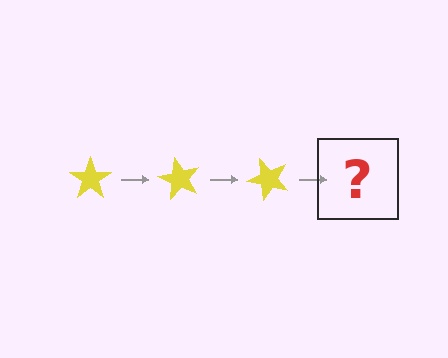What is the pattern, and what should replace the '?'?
The pattern is that the star rotates 60 degrees each step. The '?' should be a yellow star rotated 180 degrees.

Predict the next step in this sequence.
The next step is a yellow star rotated 180 degrees.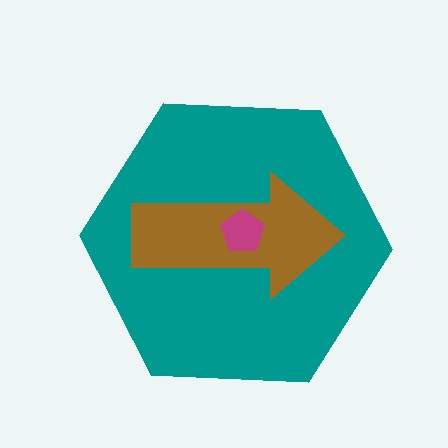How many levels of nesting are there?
3.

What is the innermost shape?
The magenta pentagon.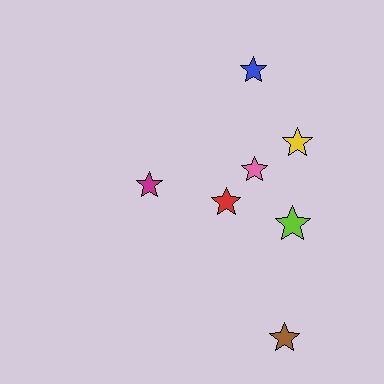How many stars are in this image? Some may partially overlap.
There are 7 stars.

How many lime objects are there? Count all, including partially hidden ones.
There is 1 lime object.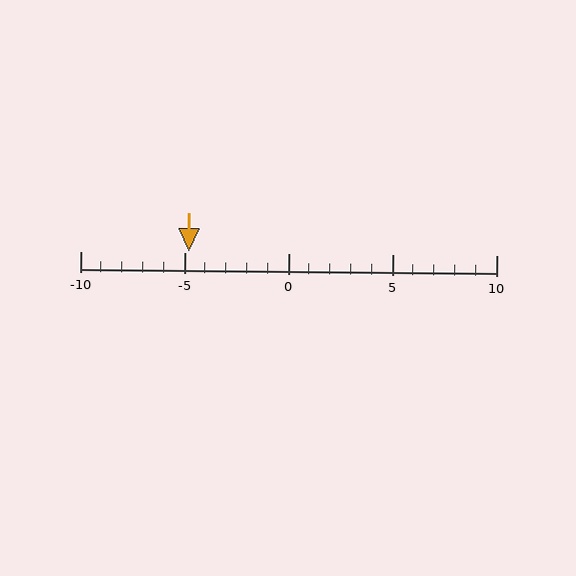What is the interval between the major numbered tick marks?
The major tick marks are spaced 5 units apart.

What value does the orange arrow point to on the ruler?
The orange arrow points to approximately -5.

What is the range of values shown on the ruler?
The ruler shows values from -10 to 10.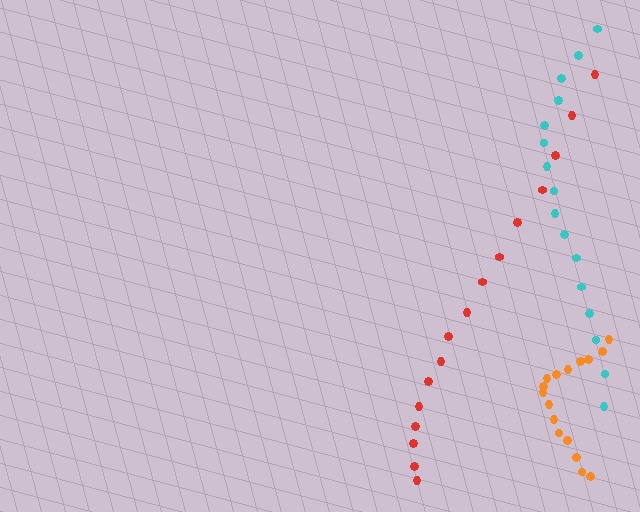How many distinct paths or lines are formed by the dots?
There are 3 distinct paths.